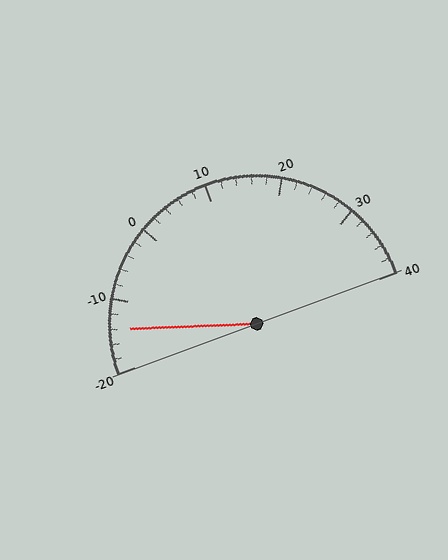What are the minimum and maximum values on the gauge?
The gauge ranges from -20 to 40.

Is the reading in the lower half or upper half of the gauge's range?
The reading is in the lower half of the range (-20 to 40).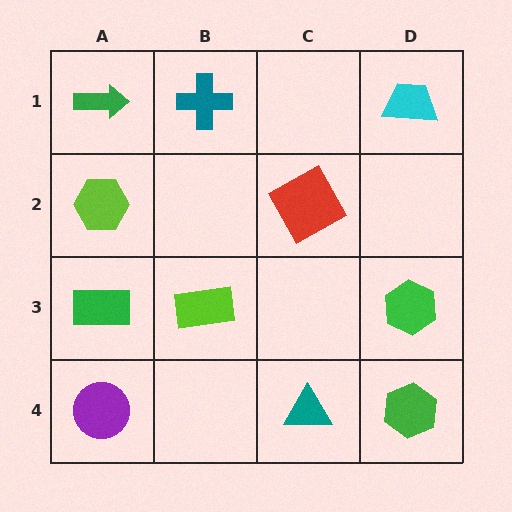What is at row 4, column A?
A purple circle.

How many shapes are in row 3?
3 shapes.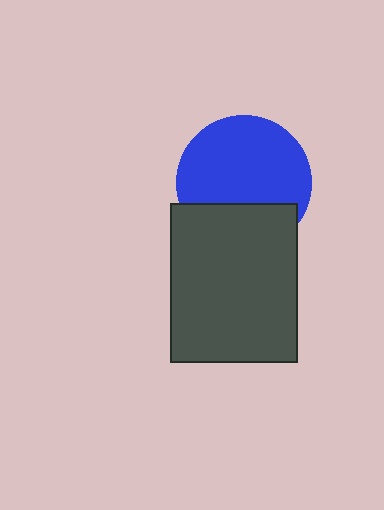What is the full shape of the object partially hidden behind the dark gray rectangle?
The partially hidden object is a blue circle.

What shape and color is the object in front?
The object in front is a dark gray rectangle.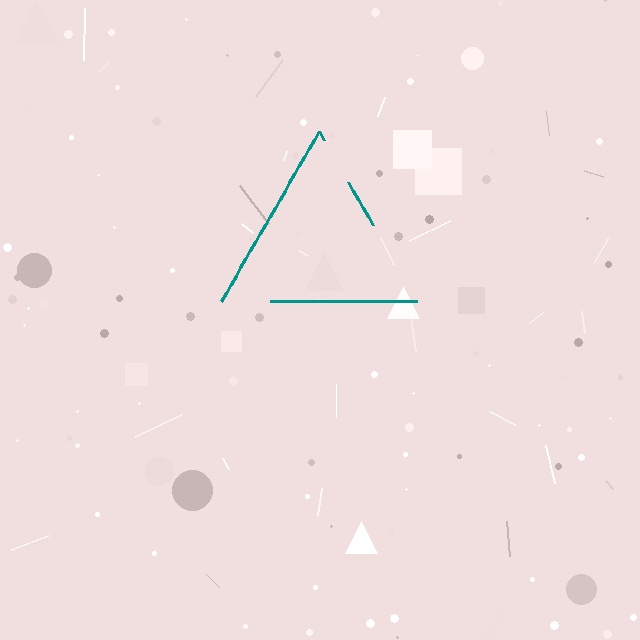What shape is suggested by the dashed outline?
The dashed outline suggests a triangle.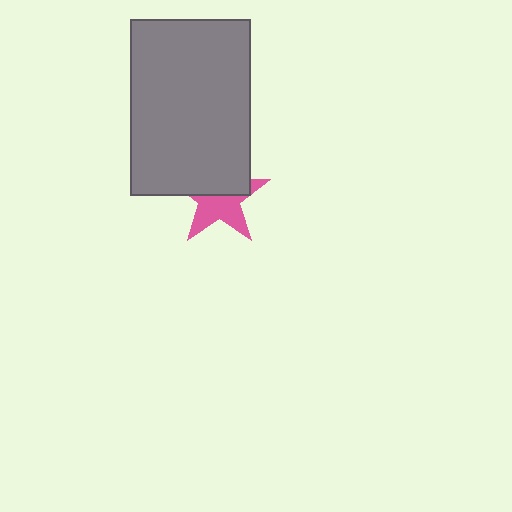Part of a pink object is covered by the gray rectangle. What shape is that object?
It is a star.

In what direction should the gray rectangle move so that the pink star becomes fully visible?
The gray rectangle should move up. That is the shortest direction to clear the overlap and leave the pink star fully visible.